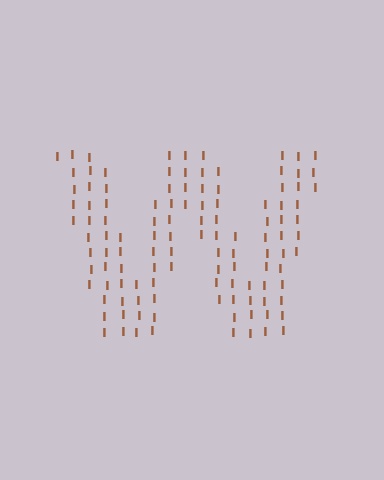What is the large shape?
The large shape is the letter W.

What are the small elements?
The small elements are letter I's.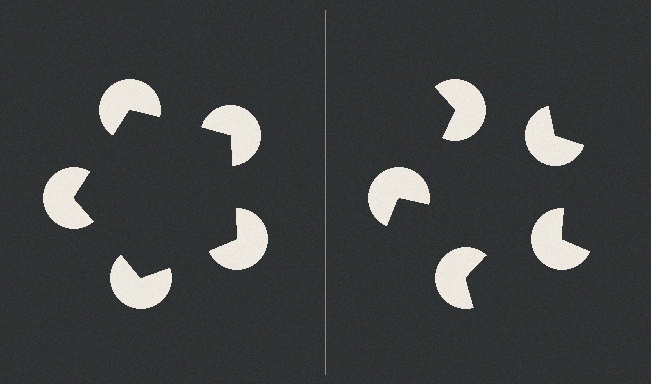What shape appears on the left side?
An illusory pentagon.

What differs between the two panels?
The pac-man discs are positioned identically on both sides; only the wedge orientations differ. On the left they align to a pentagon; on the right they are misaligned.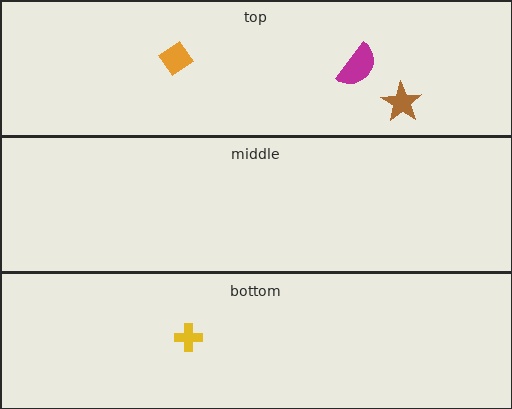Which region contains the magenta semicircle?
The top region.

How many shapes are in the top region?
3.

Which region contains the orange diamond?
The top region.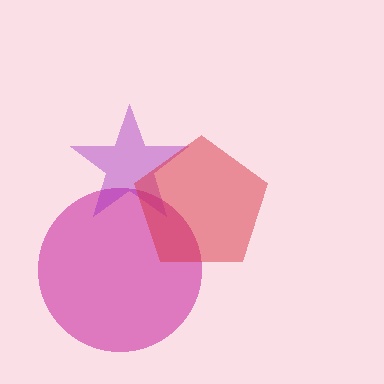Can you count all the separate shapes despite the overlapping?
Yes, there are 3 separate shapes.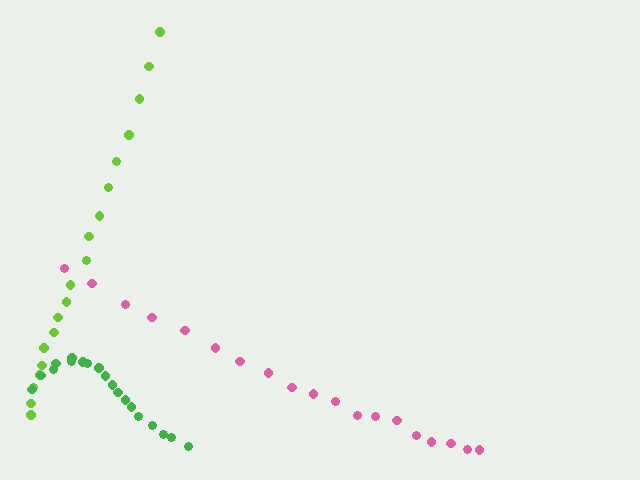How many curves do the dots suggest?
There are 3 distinct paths.